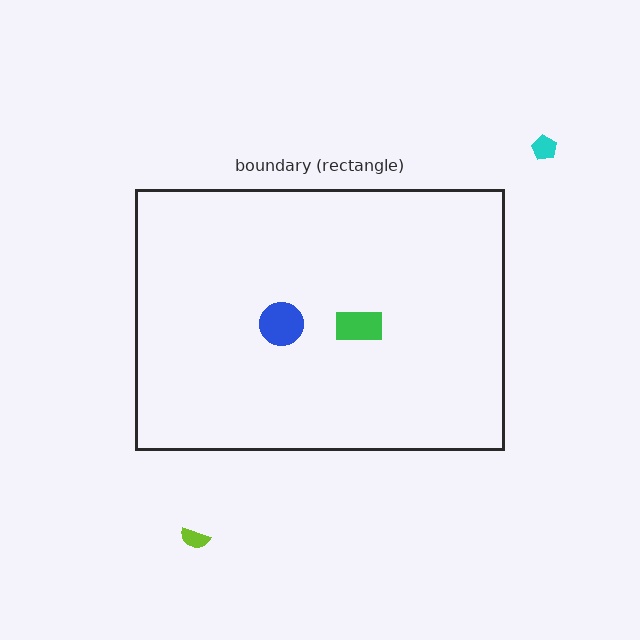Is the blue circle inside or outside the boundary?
Inside.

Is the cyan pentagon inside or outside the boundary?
Outside.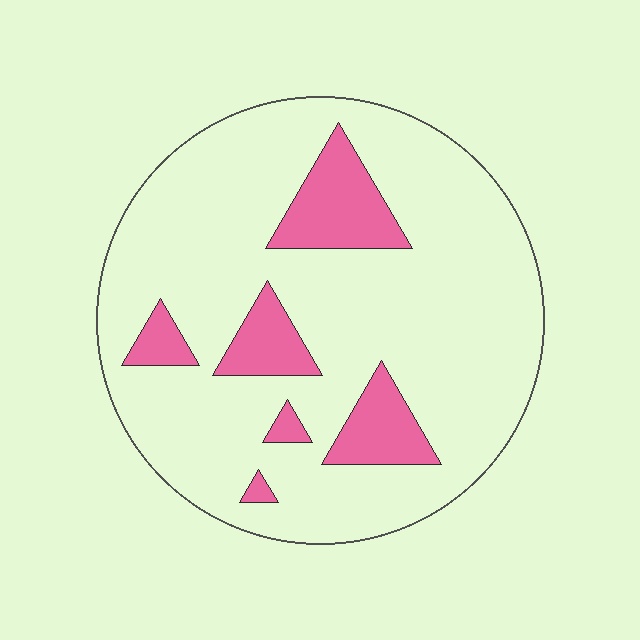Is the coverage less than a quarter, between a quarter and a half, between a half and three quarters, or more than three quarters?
Less than a quarter.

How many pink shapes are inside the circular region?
6.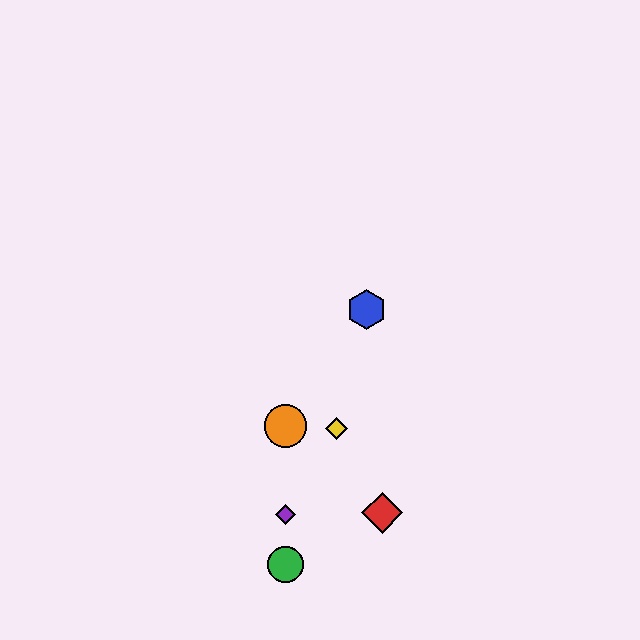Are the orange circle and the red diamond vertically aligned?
No, the orange circle is at x≈286 and the red diamond is at x≈382.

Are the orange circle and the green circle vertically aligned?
Yes, both are at x≈286.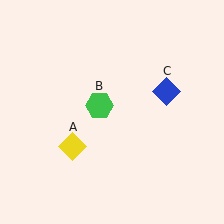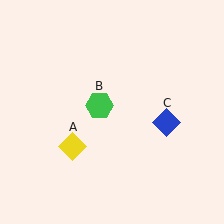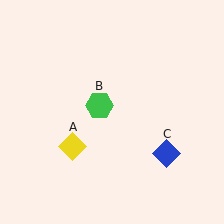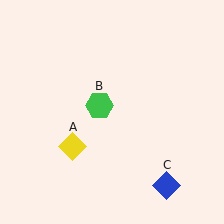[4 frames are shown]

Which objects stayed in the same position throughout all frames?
Yellow diamond (object A) and green hexagon (object B) remained stationary.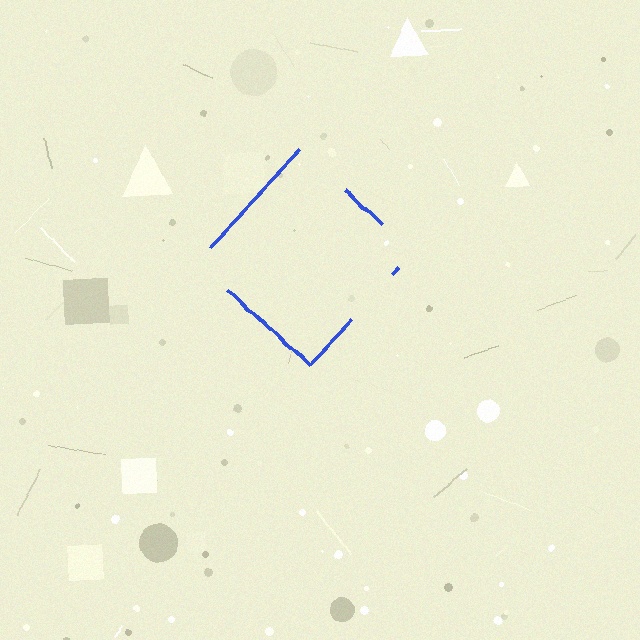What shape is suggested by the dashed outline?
The dashed outline suggests a diamond.